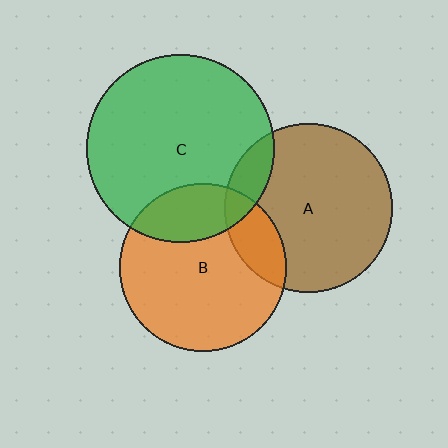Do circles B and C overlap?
Yes.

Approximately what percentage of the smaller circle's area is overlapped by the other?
Approximately 25%.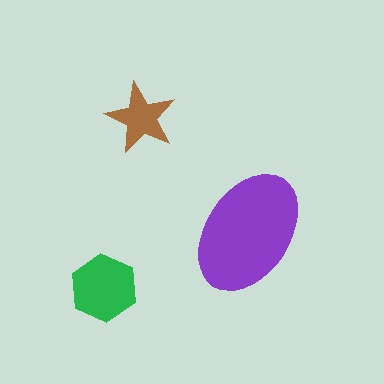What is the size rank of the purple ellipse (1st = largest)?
1st.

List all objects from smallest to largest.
The brown star, the green hexagon, the purple ellipse.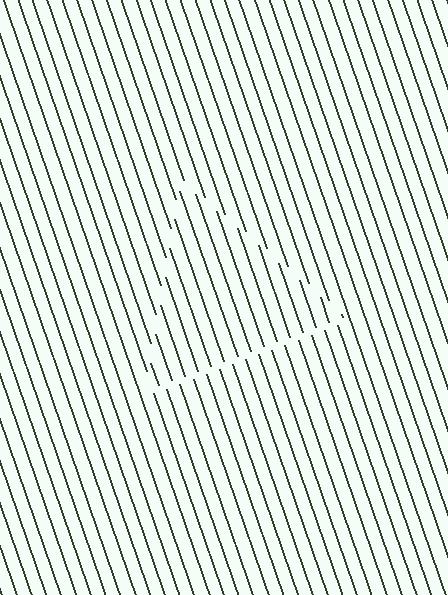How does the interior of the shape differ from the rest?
The interior of the shape contains the same grating, shifted by half a period — the contour is defined by the phase discontinuity where line-ends from the inner and outer gratings abut.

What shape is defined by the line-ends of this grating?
An illusory triangle. The interior of the shape contains the same grating, shifted by half a period — the contour is defined by the phase discontinuity where line-ends from the inner and outer gratings abut.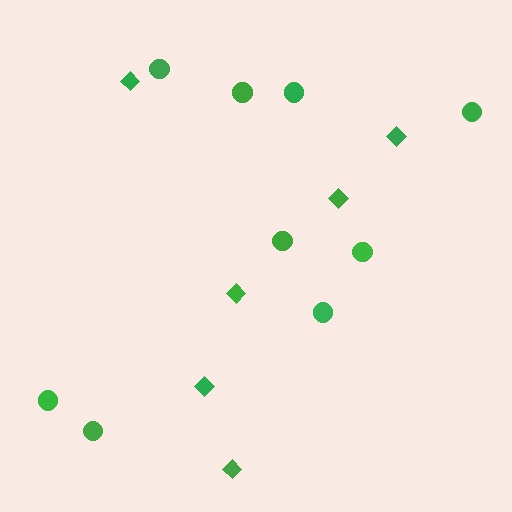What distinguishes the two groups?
There are 2 groups: one group of diamonds (6) and one group of circles (9).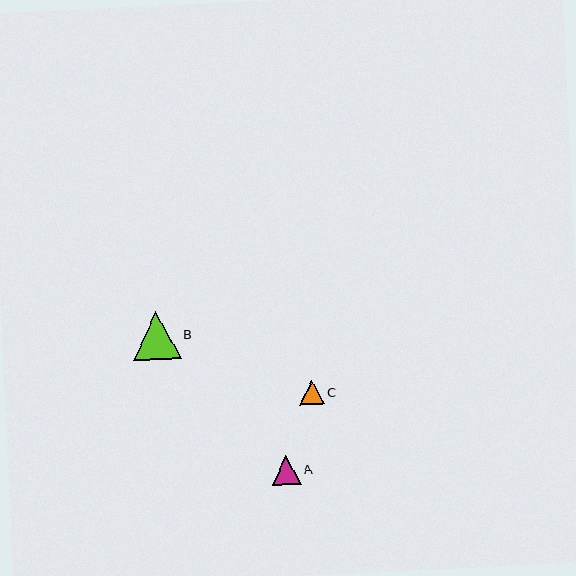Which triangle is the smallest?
Triangle C is the smallest with a size of approximately 24 pixels.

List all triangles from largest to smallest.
From largest to smallest: B, A, C.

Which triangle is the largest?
Triangle B is the largest with a size of approximately 48 pixels.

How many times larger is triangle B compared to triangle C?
Triangle B is approximately 2.0 times the size of triangle C.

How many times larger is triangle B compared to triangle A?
Triangle B is approximately 1.7 times the size of triangle A.